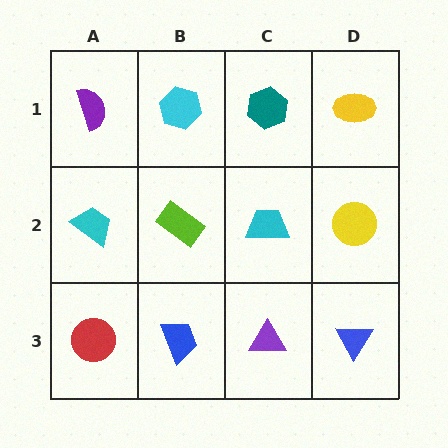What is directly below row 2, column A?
A red circle.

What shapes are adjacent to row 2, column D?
A yellow ellipse (row 1, column D), a blue triangle (row 3, column D), a cyan trapezoid (row 2, column C).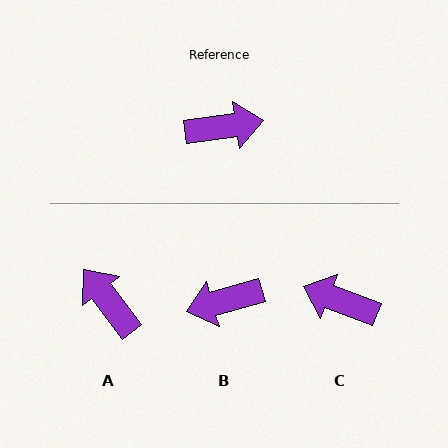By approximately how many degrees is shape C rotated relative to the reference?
Approximately 151 degrees counter-clockwise.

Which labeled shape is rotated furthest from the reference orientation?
B, about 172 degrees away.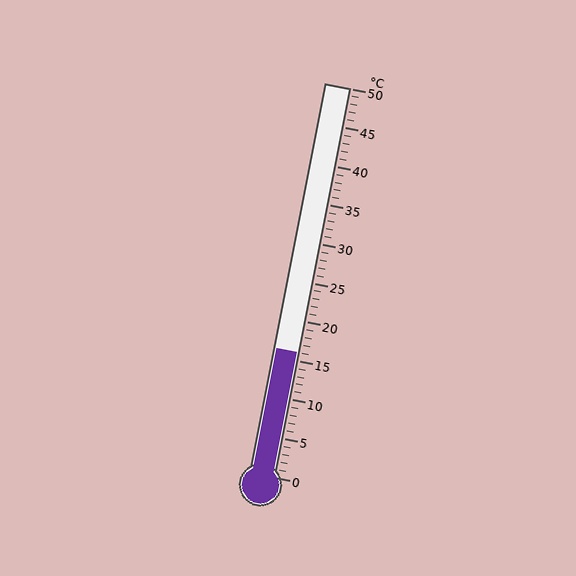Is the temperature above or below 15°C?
The temperature is above 15°C.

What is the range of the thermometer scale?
The thermometer scale ranges from 0°C to 50°C.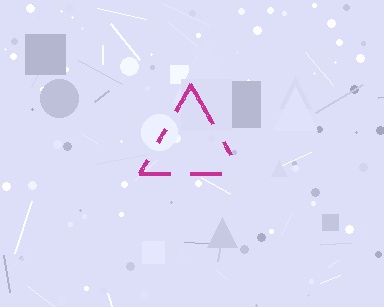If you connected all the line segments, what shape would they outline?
They would outline a triangle.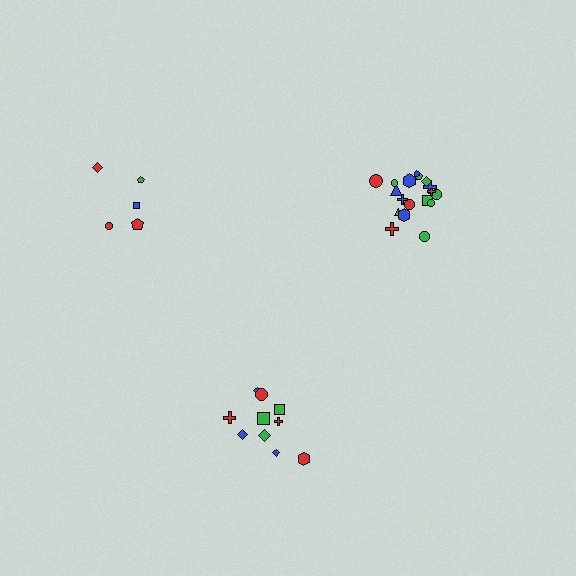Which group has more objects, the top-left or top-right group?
The top-right group.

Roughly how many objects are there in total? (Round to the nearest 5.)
Roughly 35 objects in total.